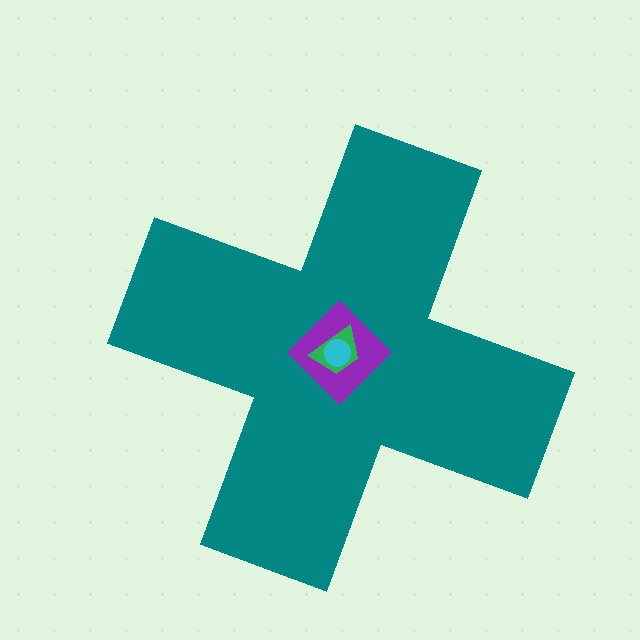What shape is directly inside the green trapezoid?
The cyan circle.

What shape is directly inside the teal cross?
The purple diamond.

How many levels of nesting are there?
4.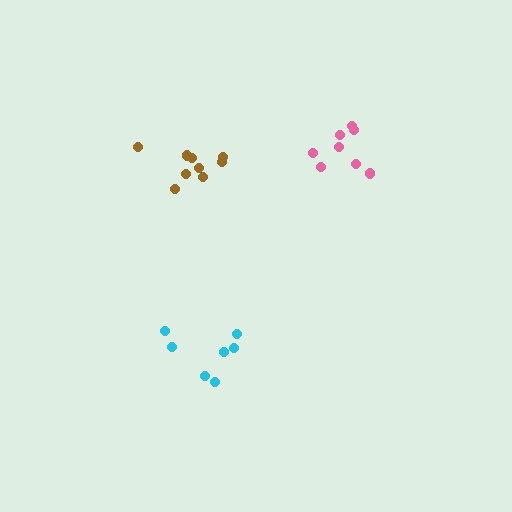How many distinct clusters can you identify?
There are 3 distinct clusters.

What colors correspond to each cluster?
The clusters are colored: cyan, brown, pink.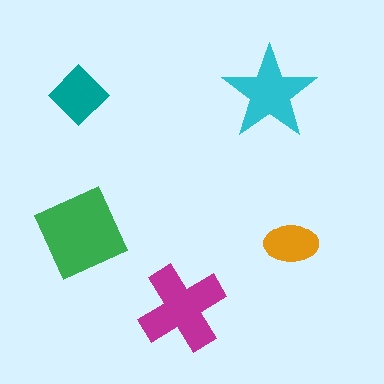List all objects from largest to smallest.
The green square, the magenta cross, the cyan star, the teal diamond, the orange ellipse.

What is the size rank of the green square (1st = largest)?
1st.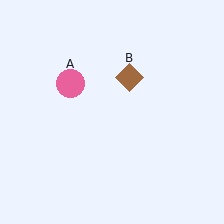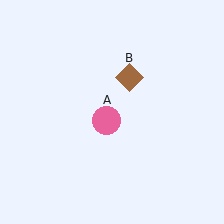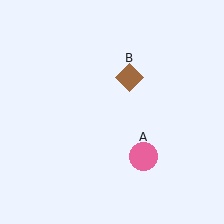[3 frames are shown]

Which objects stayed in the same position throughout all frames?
Brown diamond (object B) remained stationary.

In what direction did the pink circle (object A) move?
The pink circle (object A) moved down and to the right.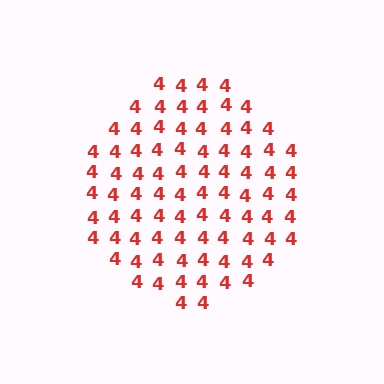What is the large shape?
The large shape is a circle.